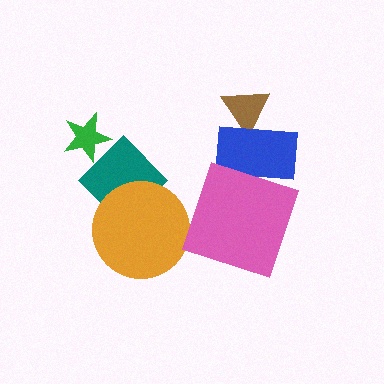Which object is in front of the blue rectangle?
The pink square is in front of the blue rectangle.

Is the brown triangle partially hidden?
Yes, it is partially covered by another shape.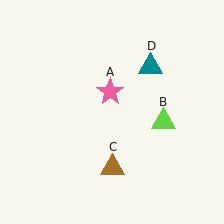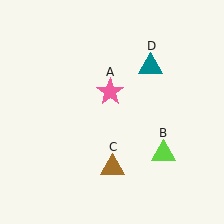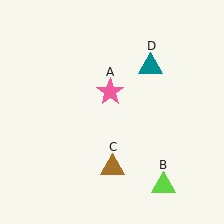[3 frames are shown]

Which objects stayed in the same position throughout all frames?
Pink star (object A) and brown triangle (object C) and teal triangle (object D) remained stationary.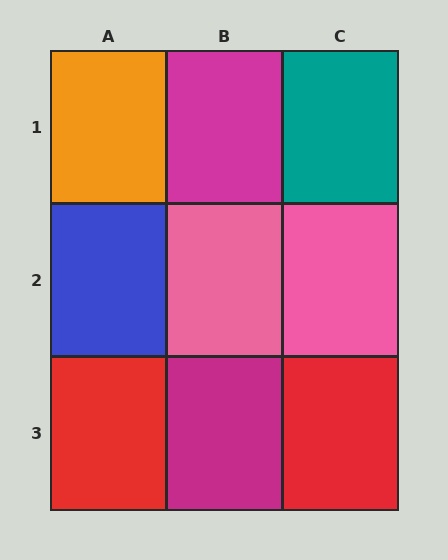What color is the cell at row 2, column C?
Pink.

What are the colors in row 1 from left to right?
Orange, magenta, teal.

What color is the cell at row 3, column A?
Red.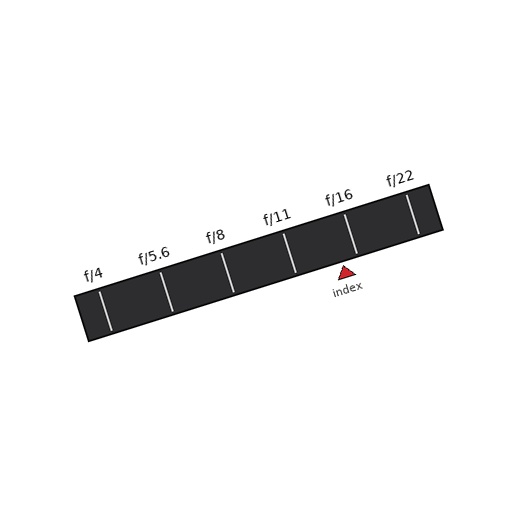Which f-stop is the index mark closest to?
The index mark is closest to f/16.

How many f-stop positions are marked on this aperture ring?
There are 6 f-stop positions marked.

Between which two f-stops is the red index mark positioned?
The index mark is between f/11 and f/16.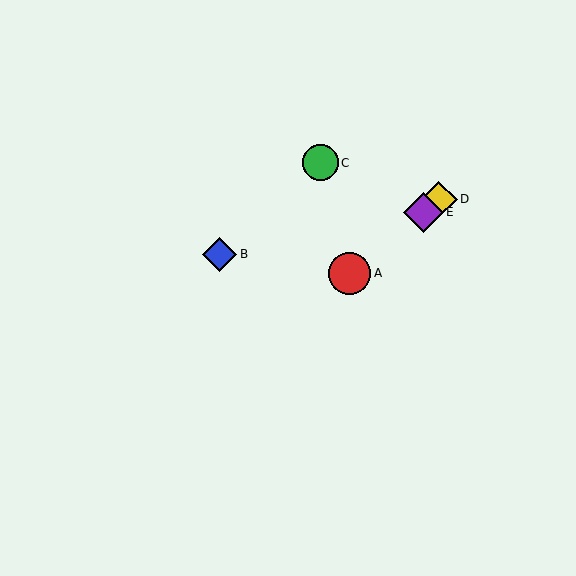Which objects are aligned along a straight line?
Objects A, D, E are aligned along a straight line.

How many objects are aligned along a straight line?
3 objects (A, D, E) are aligned along a straight line.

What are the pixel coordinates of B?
Object B is at (220, 254).